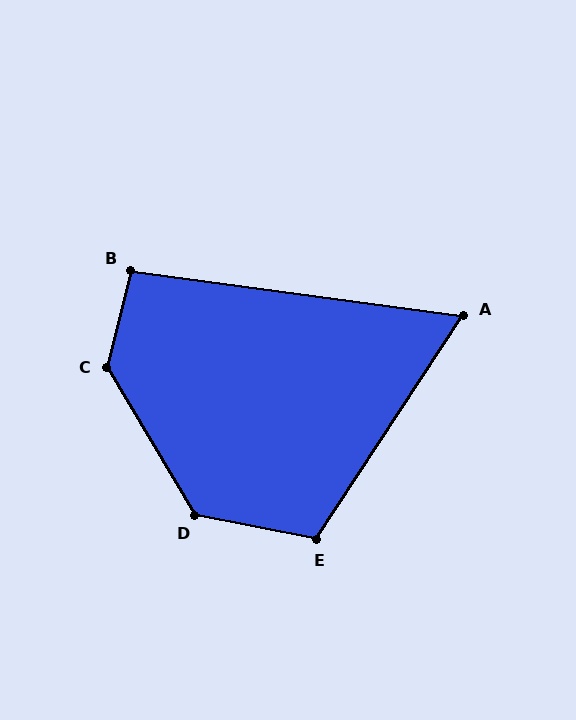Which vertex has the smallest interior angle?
A, at approximately 64 degrees.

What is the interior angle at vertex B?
Approximately 96 degrees (obtuse).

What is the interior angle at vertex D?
Approximately 132 degrees (obtuse).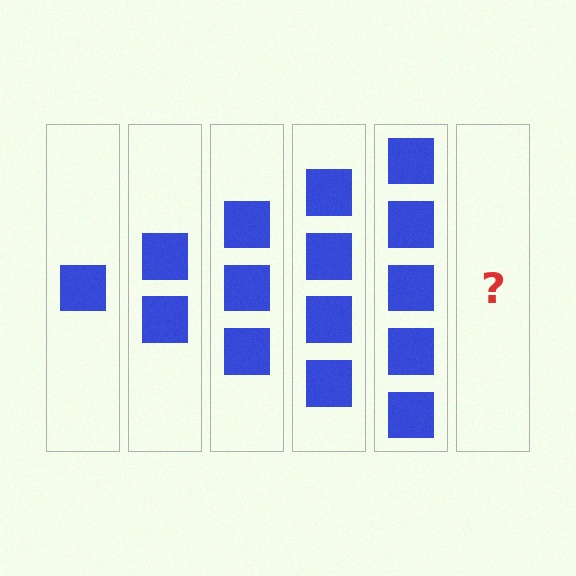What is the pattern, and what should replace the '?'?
The pattern is that each step adds one more square. The '?' should be 6 squares.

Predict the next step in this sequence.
The next step is 6 squares.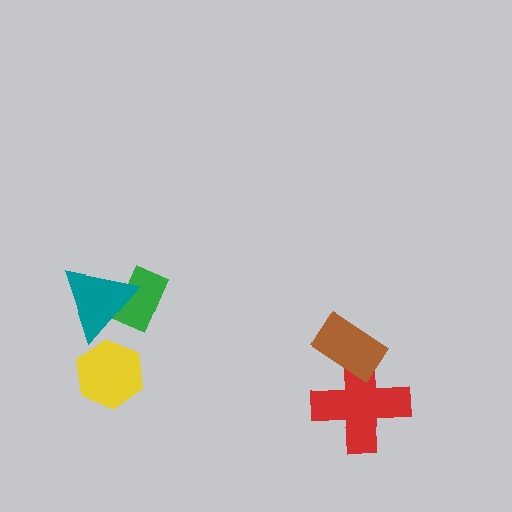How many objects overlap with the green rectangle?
1 object overlaps with the green rectangle.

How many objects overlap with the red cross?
1 object overlaps with the red cross.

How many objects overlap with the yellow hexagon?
0 objects overlap with the yellow hexagon.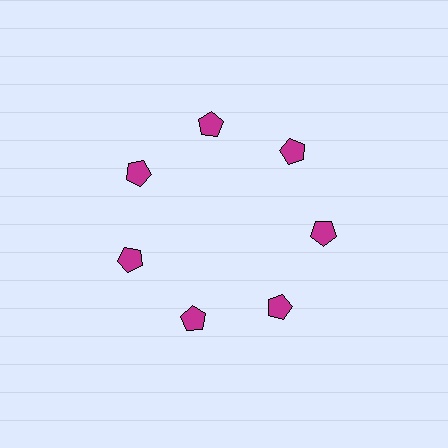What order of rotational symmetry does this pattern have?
This pattern has 7-fold rotational symmetry.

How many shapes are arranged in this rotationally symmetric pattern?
There are 7 shapes, arranged in 7 groups of 1.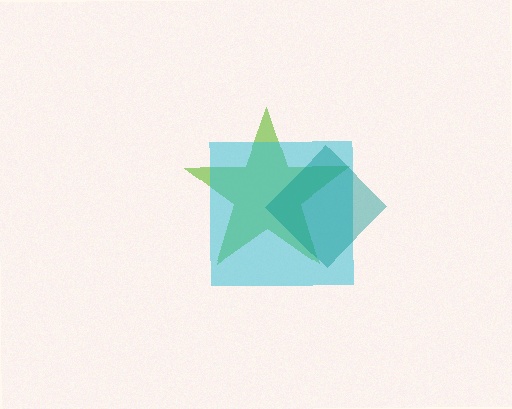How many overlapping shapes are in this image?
There are 3 overlapping shapes in the image.